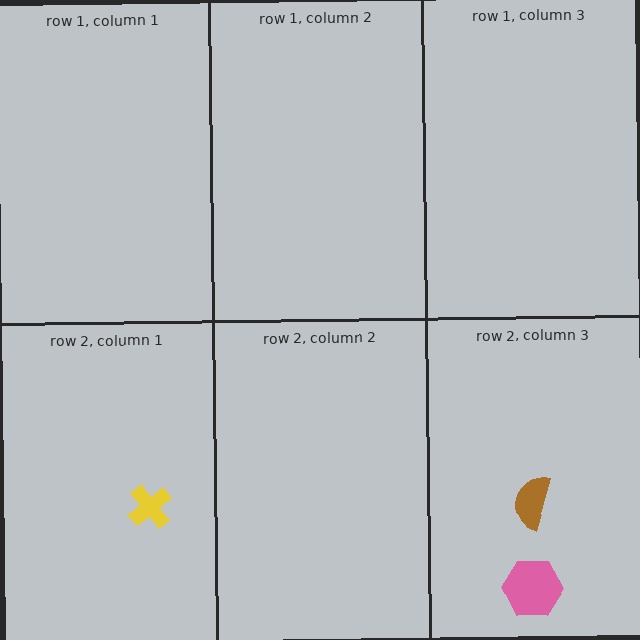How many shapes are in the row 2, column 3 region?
2.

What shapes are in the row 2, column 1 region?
The yellow cross.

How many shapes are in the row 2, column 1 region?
1.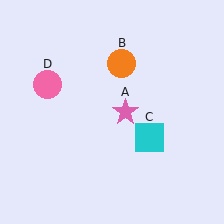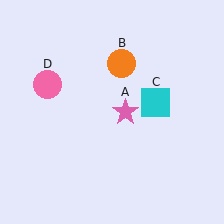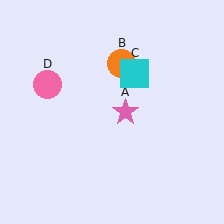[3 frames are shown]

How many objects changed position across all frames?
1 object changed position: cyan square (object C).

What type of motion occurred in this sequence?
The cyan square (object C) rotated counterclockwise around the center of the scene.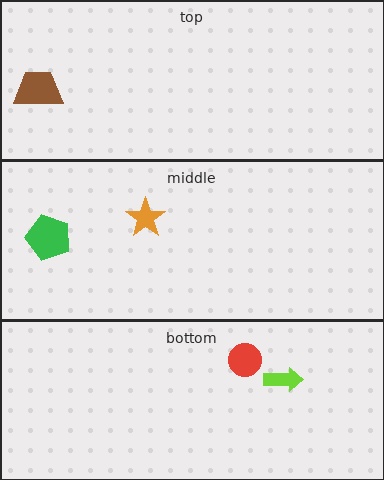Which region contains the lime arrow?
The bottom region.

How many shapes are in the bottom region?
2.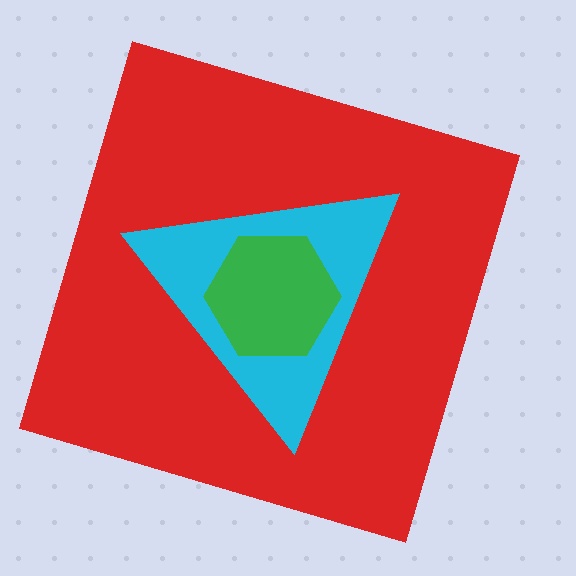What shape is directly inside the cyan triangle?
The green hexagon.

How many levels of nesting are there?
3.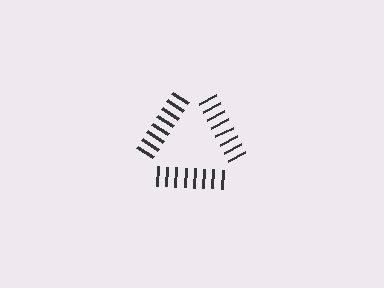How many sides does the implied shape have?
3 sides — the line-ends trace a triangle.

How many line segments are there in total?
24 — 8 along each of the 3 edges.